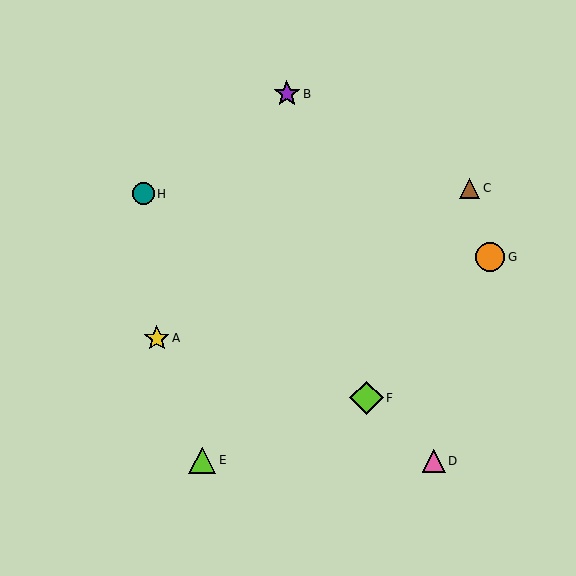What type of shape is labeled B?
Shape B is a purple star.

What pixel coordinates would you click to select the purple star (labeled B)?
Click at (287, 94) to select the purple star B.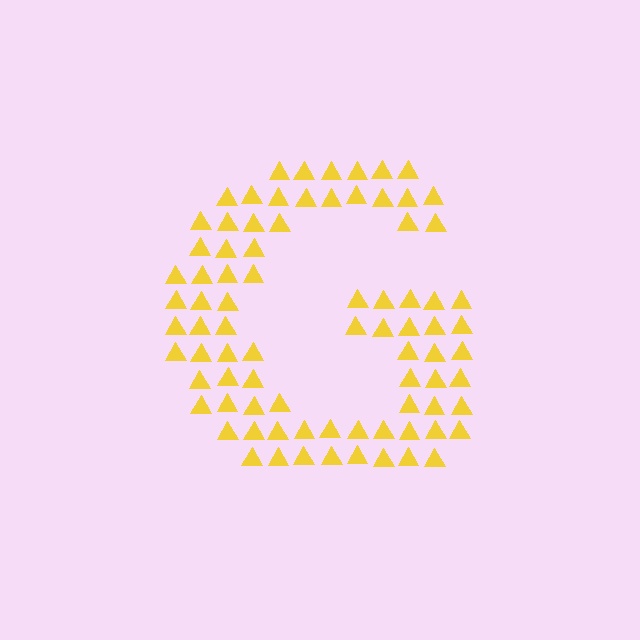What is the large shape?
The large shape is the letter G.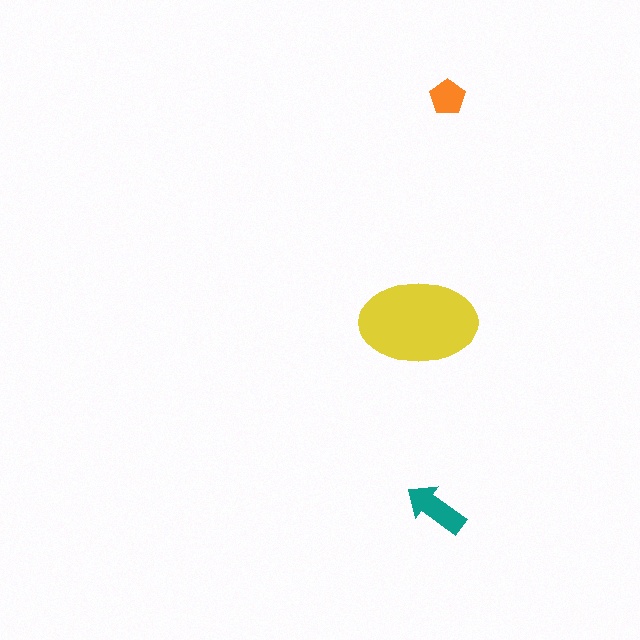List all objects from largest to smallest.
The yellow ellipse, the teal arrow, the orange pentagon.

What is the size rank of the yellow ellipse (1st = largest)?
1st.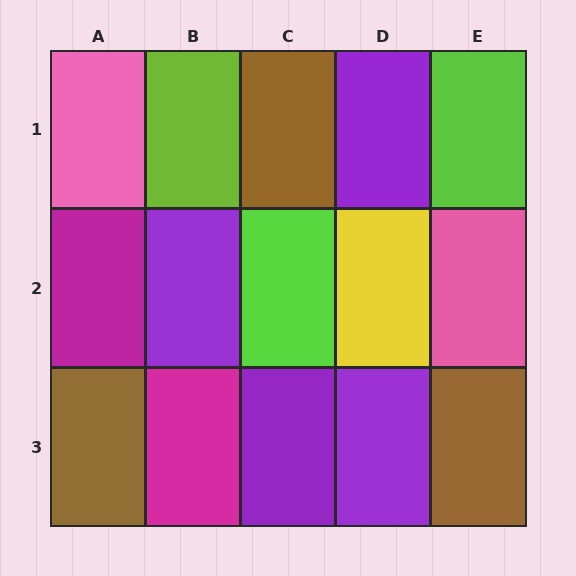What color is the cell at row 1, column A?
Pink.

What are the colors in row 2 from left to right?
Magenta, purple, lime, yellow, pink.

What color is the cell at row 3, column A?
Brown.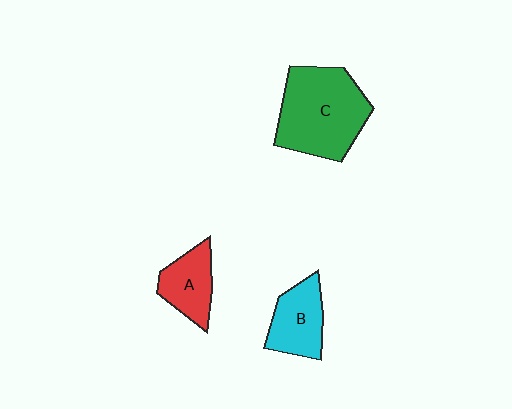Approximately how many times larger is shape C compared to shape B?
Approximately 1.9 times.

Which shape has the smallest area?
Shape A (red).